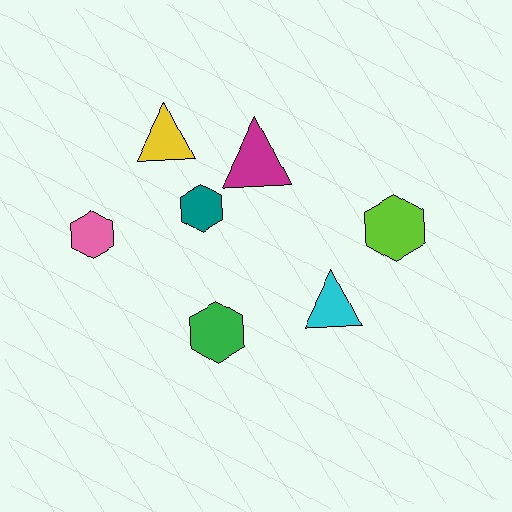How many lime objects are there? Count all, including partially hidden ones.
There is 1 lime object.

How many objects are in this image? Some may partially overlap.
There are 7 objects.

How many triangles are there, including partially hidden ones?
There are 3 triangles.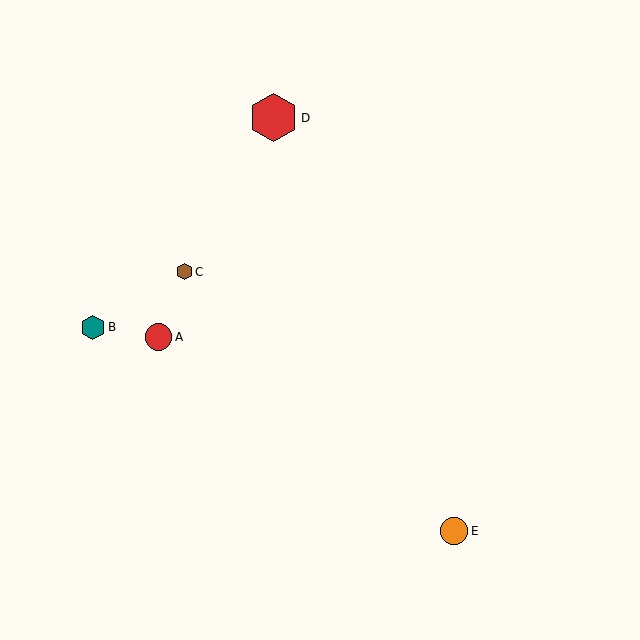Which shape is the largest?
The red hexagon (labeled D) is the largest.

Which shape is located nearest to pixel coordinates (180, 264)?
The brown hexagon (labeled C) at (184, 272) is nearest to that location.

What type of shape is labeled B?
Shape B is a teal hexagon.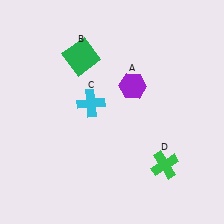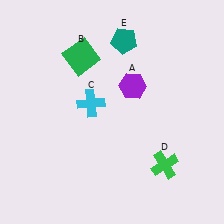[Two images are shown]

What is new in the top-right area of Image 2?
A teal pentagon (E) was added in the top-right area of Image 2.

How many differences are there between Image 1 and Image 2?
There is 1 difference between the two images.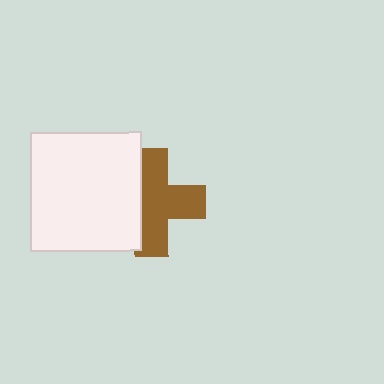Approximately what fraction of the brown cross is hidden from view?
Roughly 33% of the brown cross is hidden behind the white rectangle.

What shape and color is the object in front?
The object in front is a white rectangle.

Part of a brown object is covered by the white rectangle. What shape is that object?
It is a cross.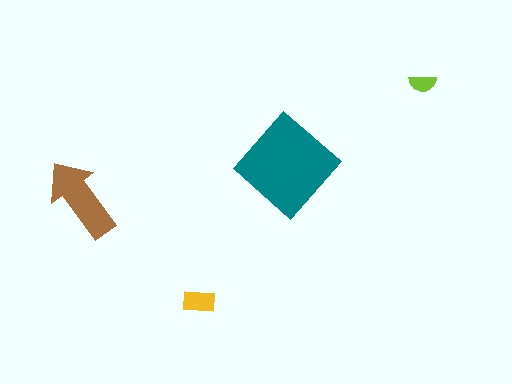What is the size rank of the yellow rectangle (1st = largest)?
3rd.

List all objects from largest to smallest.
The teal diamond, the brown arrow, the yellow rectangle, the lime semicircle.